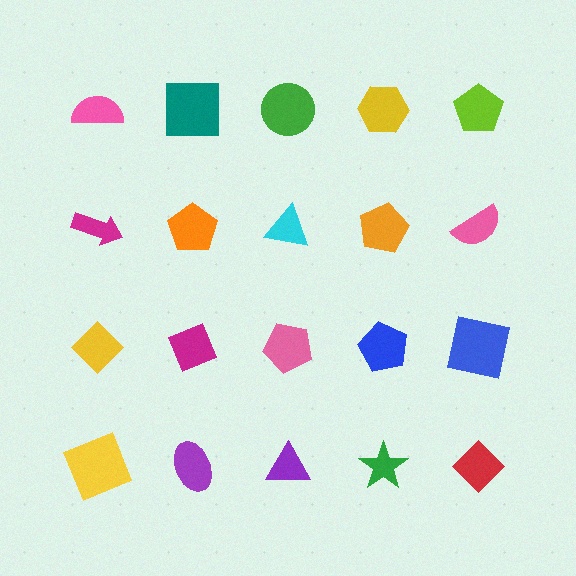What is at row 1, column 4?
A yellow hexagon.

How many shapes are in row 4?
5 shapes.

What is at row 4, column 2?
A purple ellipse.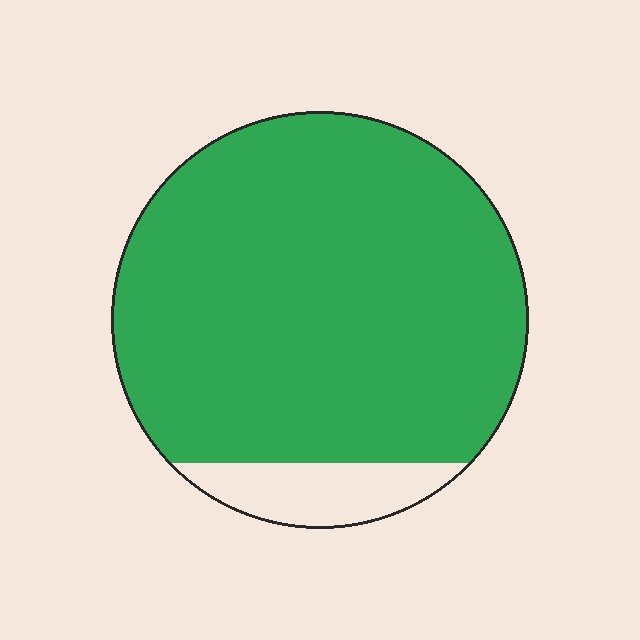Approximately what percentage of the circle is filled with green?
Approximately 90%.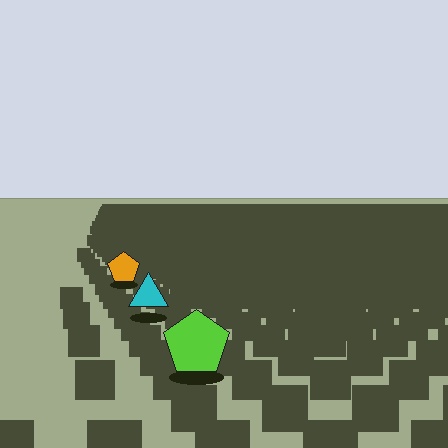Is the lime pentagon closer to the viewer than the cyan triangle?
Yes. The lime pentagon is closer — you can tell from the texture gradient: the ground texture is coarser near it.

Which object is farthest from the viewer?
The orange pentagon is farthest from the viewer. It appears smaller and the ground texture around it is denser.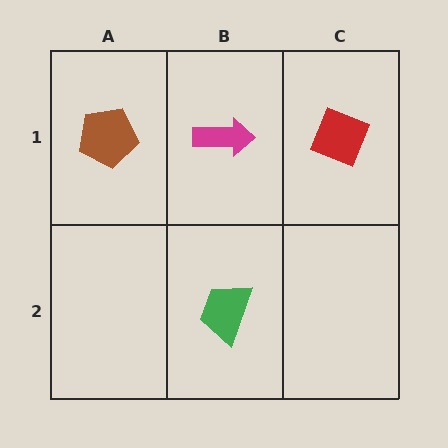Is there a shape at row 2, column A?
No, that cell is empty.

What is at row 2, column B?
A green trapezoid.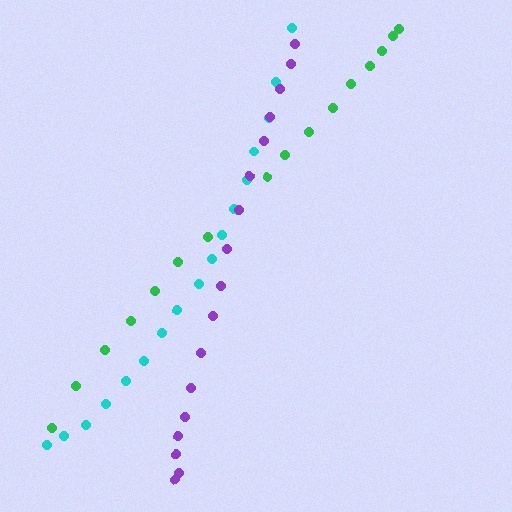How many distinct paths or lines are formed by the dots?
There are 3 distinct paths.